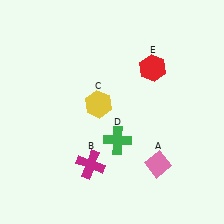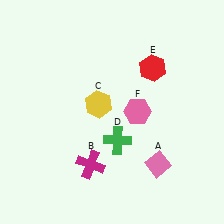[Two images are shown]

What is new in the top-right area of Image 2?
A pink hexagon (F) was added in the top-right area of Image 2.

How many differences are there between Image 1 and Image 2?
There is 1 difference between the two images.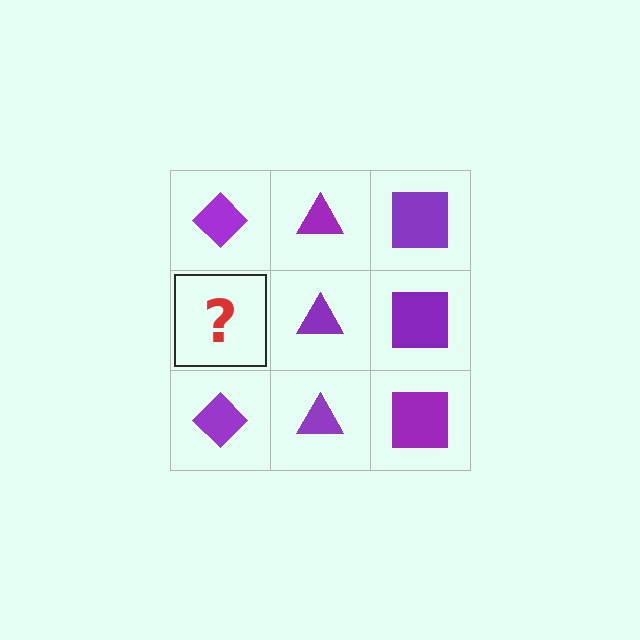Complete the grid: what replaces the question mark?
The question mark should be replaced with a purple diamond.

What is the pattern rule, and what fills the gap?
The rule is that each column has a consistent shape. The gap should be filled with a purple diamond.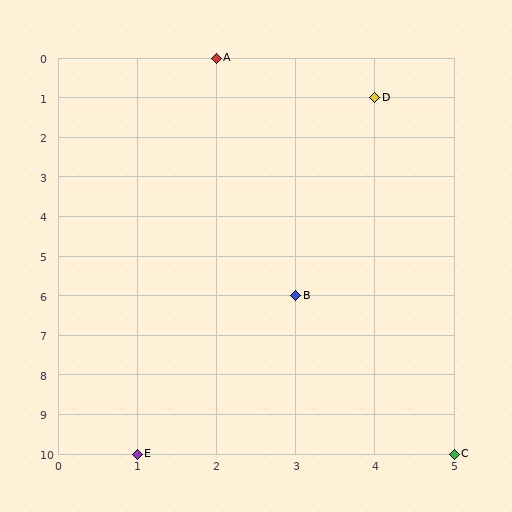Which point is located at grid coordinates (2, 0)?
Point A is at (2, 0).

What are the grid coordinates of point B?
Point B is at grid coordinates (3, 6).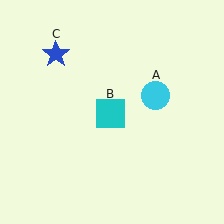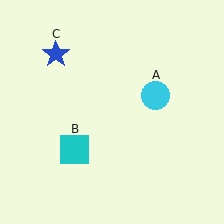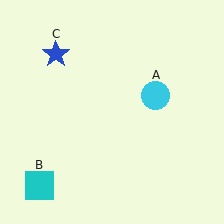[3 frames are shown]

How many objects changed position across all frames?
1 object changed position: cyan square (object B).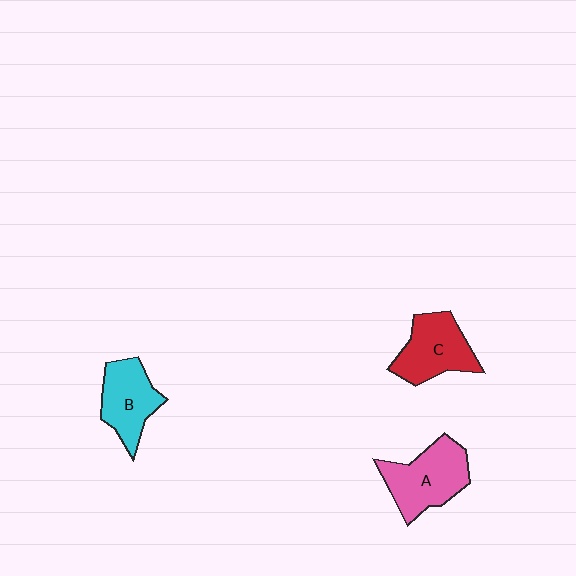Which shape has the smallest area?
Shape B (cyan).